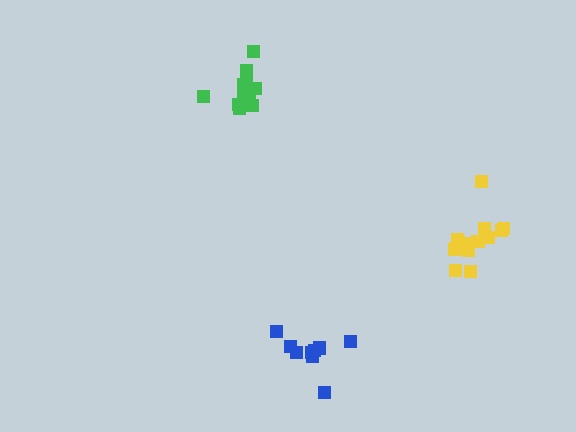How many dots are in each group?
Group 1: 13 dots, Group 2: 9 dots, Group 3: 12 dots (34 total).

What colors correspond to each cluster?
The clusters are colored: yellow, blue, green.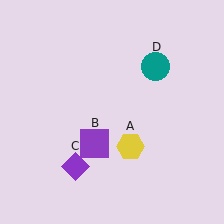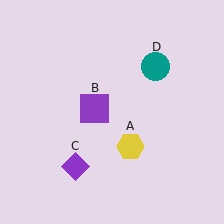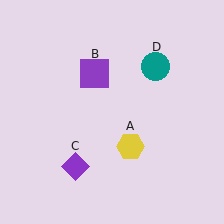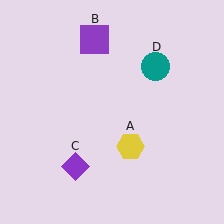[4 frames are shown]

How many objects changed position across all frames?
1 object changed position: purple square (object B).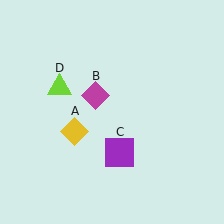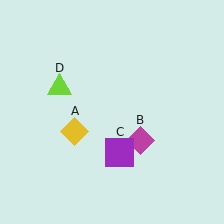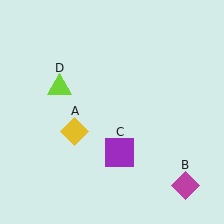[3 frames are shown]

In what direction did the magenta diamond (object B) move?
The magenta diamond (object B) moved down and to the right.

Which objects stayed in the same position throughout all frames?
Yellow diamond (object A) and purple square (object C) and lime triangle (object D) remained stationary.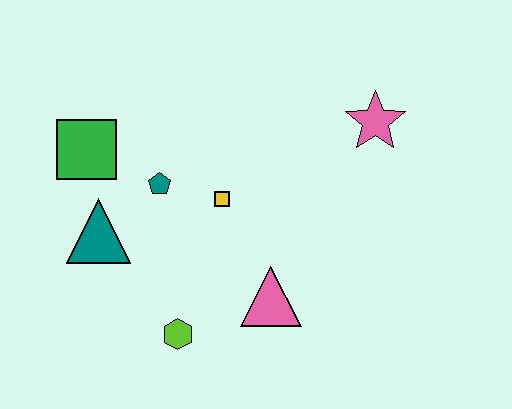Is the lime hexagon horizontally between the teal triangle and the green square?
No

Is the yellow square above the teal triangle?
Yes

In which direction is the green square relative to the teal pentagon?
The green square is to the left of the teal pentagon.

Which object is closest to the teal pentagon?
The yellow square is closest to the teal pentagon.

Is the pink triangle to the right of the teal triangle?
Yes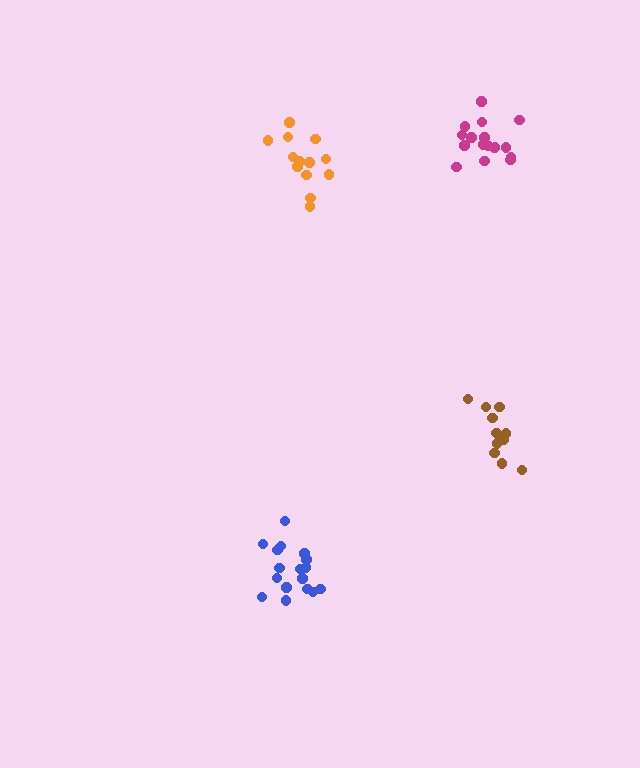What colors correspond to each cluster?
The clusters are colored: magenta, blue, brown, orange.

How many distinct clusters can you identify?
There are 4 distinct clusters.